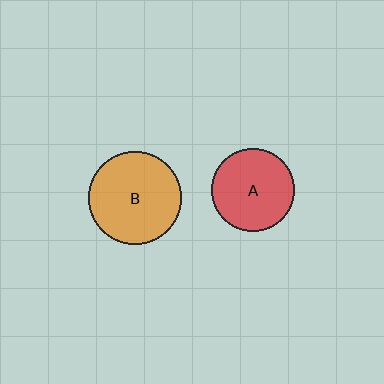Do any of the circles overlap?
No, none of the circles overlap.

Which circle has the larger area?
Circle B (orange).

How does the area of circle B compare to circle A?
Approximately 1.3 times.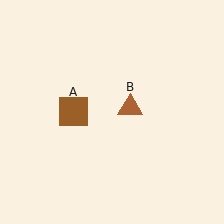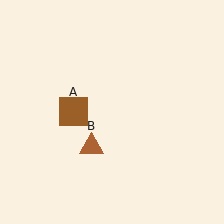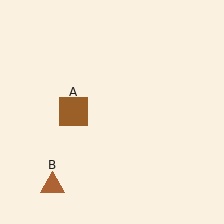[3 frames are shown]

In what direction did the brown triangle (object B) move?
The brown triangle (object B) moved down and to the left.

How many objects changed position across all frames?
1 object changed position: brown triangle (object B).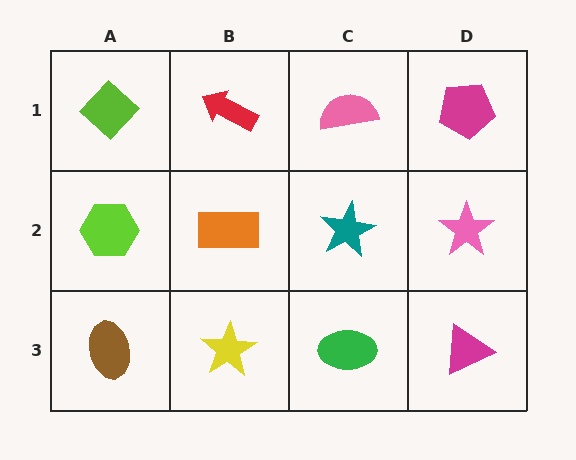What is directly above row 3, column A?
A lime hexagon.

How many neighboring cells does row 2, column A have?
3.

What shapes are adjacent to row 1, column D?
A pink star (row 2, column D), a pink semicircle (row 1, column C).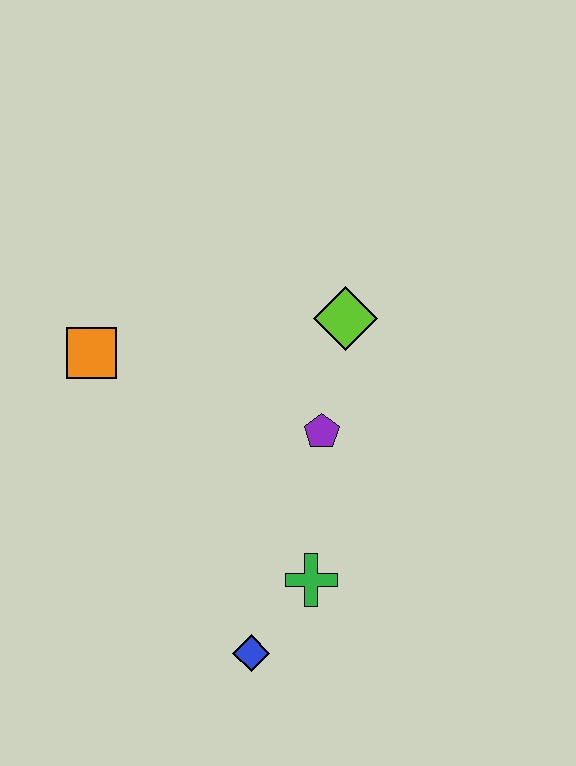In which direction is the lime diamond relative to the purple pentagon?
The lime diamond is above the purple pentagon.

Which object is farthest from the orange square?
The blue diamond is farthest from the orange square.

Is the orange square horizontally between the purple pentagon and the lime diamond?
No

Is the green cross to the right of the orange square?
Yes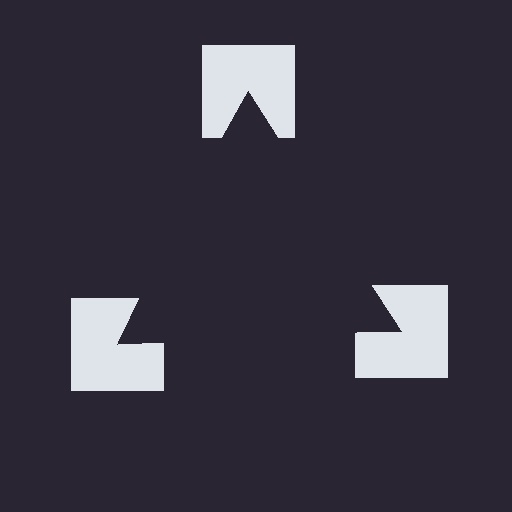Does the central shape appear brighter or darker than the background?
It typically appears slightly darker than the background, even though no actual brightness change is drawn.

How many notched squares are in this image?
There are 3 — one at each vertex of the illusory triangle.